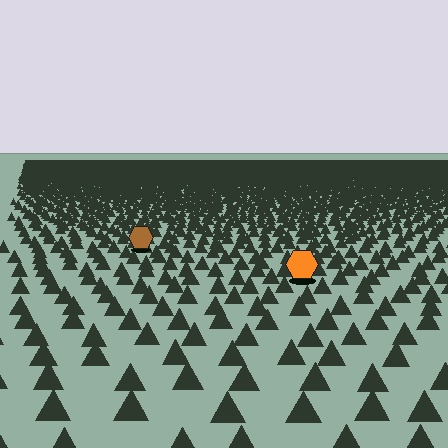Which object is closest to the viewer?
The orange hexagon is closest. The texture marks near it are larger and more spread out.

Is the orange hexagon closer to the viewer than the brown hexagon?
Yes. The orange hexagon is closer — you can tell from the texture gradient: the ground texture is coarser near it.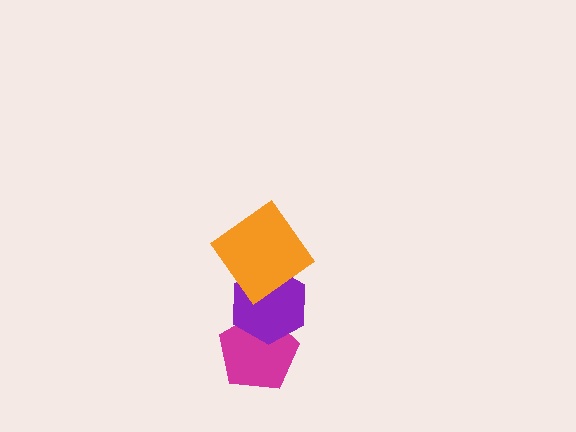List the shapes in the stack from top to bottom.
From top to bottom: the orange diamond, the purple hexagon, the magenta pentagon.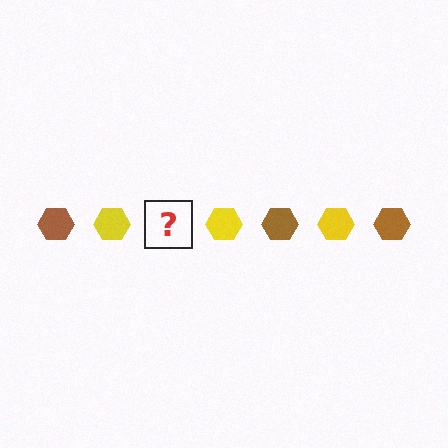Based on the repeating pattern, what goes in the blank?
The blank should be a brown hexagon.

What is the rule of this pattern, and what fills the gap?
The rule is that the pattern cycles through brown, yellow hexagons. The gap should be filled with a brown hexagon.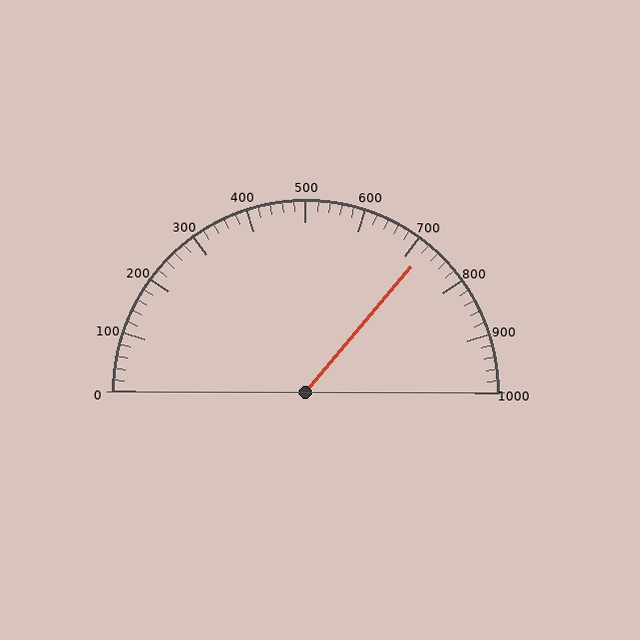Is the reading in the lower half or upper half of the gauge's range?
The reading is in the upper half of the range (0 to 1000).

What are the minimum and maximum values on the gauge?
The gauge ranges from 0 to 1000.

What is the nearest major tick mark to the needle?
The nearest major tick mark is 700.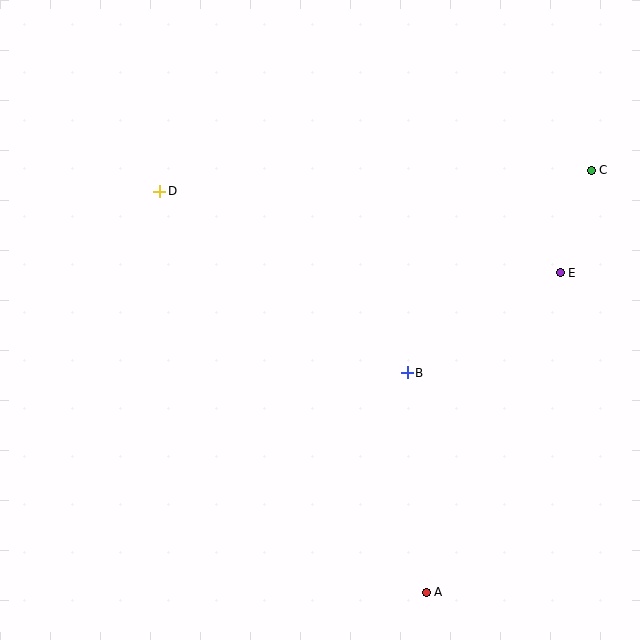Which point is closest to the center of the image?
Point B at (407, 373) is closest to the center.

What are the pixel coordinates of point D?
Point D is at (160, 191).